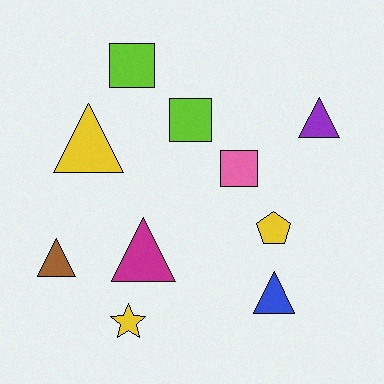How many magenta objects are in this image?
There is 1 magenta object.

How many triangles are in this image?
There are 5 triangles.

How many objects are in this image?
There are 10 objects.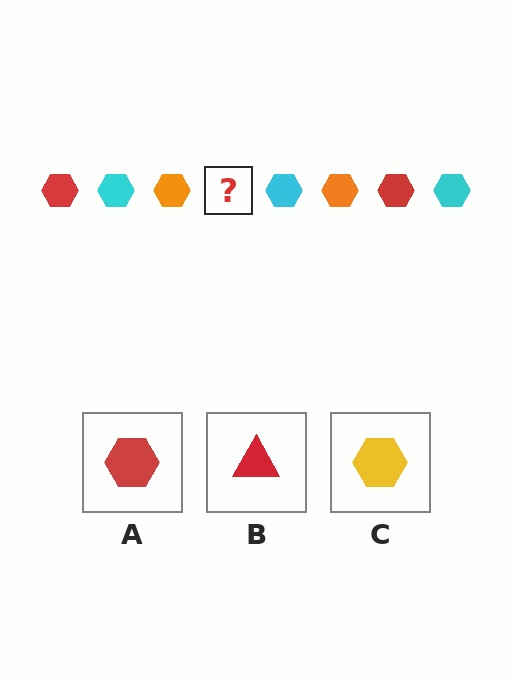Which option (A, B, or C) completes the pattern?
A.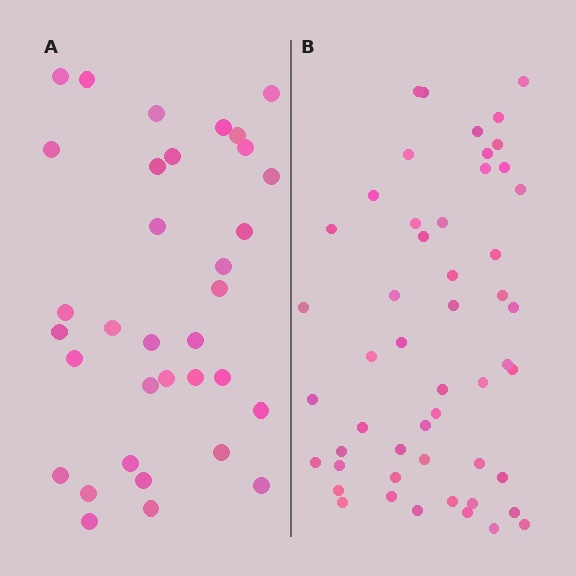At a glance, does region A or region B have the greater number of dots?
Region B (the right region) has more dots.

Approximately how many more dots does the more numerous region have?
Region B has approximately 15 more dots than region A.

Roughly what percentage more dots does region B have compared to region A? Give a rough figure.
About 50% more.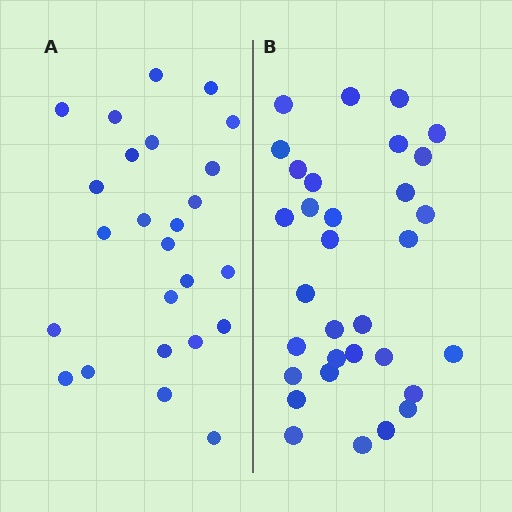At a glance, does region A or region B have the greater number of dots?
Region B (the right region) has more dots.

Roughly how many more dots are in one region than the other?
Region B has roughly 8 or so more dots than region A.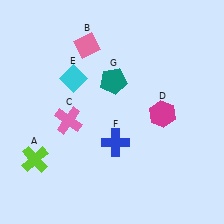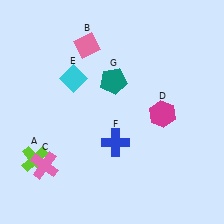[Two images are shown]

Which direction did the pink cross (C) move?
The pink cross (C) moved down.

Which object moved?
The pink cross (C) moved down.